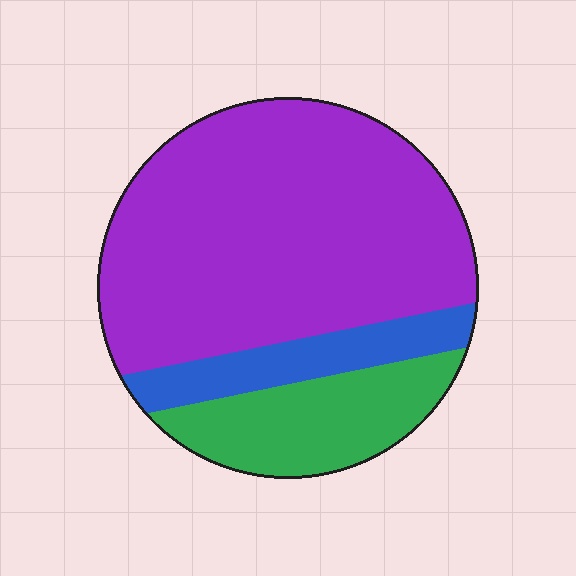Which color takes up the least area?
Blue, at roughly 15%.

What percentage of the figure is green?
Green takes up less than a quarter of the figure.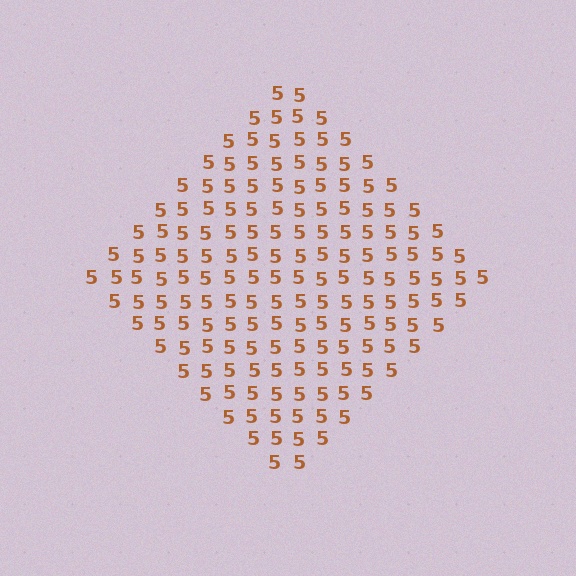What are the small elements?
The small elements are digit 5's.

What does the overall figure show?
The overall figure shows a diamond.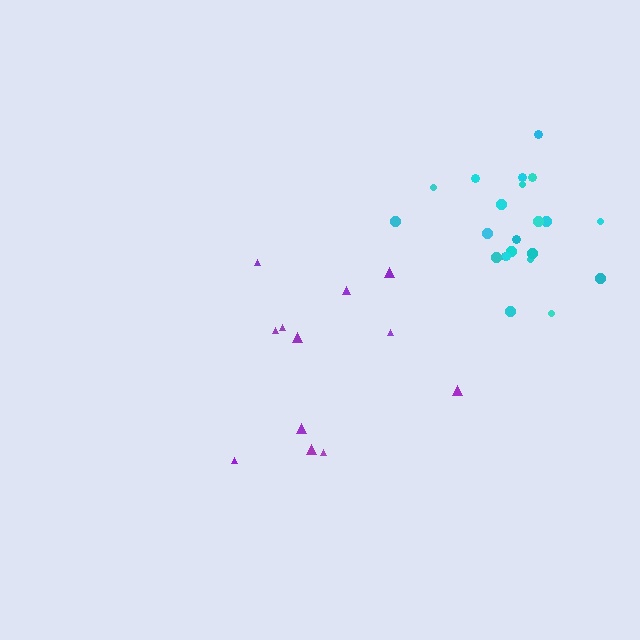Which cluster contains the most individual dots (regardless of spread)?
Cyan (22).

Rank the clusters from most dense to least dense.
cyan, purple.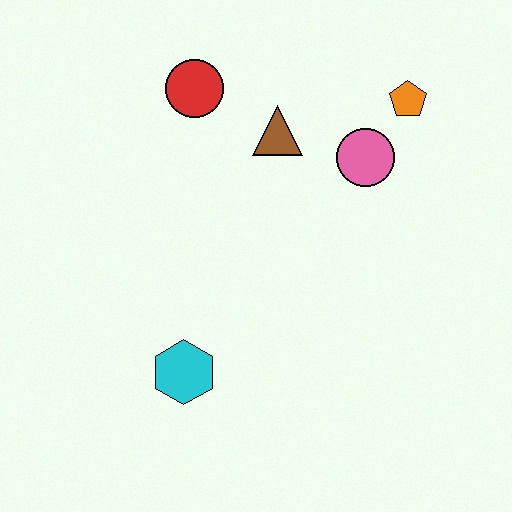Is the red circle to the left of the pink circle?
Yes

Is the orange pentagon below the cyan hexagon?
No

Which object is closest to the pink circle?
The orange pentagon is closest to the pink circle.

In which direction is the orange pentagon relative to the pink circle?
The orange pentagon is above the pink circle.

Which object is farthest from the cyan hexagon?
The orange pentagon is farthest from the cyan hexagon.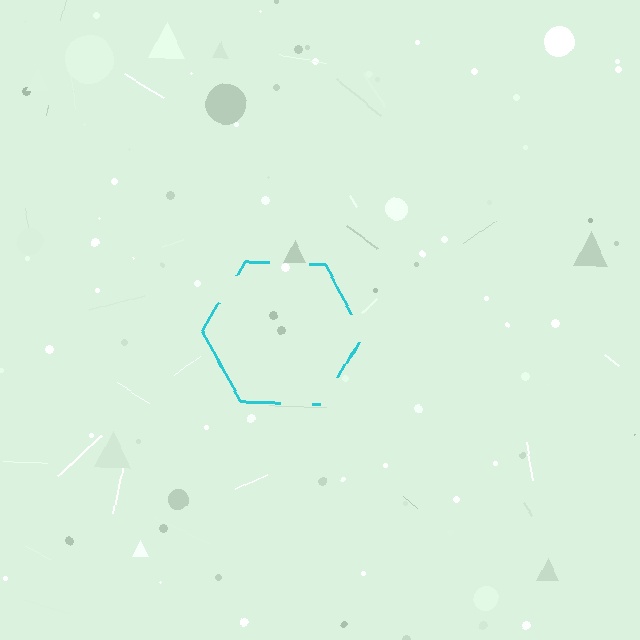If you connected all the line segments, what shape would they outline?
They would outline a hexagon.